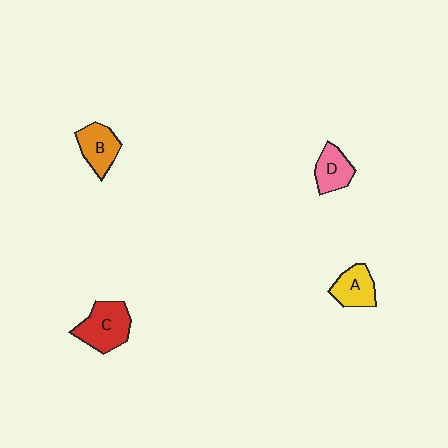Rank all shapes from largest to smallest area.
From largest to smallest: C (red), B (orange), A (yellow), D (pink).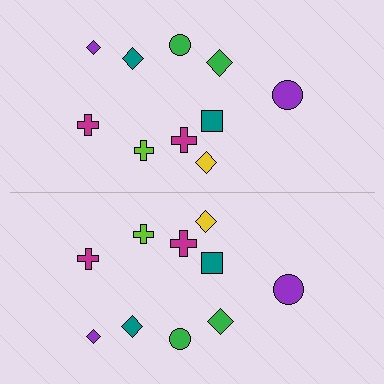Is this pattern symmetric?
Yes, this pattern has bilateral (reflection) symmetry.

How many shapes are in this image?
There are 20 shapes in this image.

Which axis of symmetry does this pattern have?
The pattern has a horizontal axis of symmetry running through the center of the image.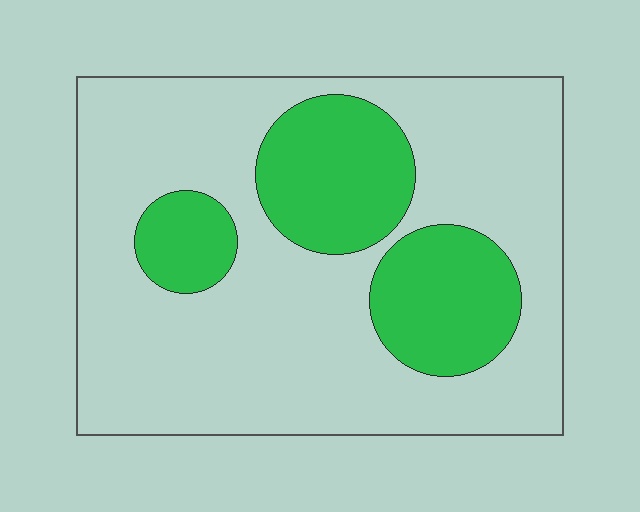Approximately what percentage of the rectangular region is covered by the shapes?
Approximately 25%.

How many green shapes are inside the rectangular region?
3.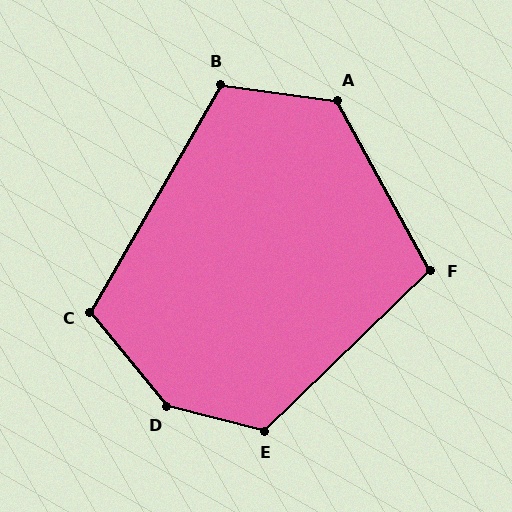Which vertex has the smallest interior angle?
F, at approximately 105 degrees.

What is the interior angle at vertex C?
Approximately 111 degrees (obtuse).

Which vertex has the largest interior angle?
D, at approximately 143 degrees.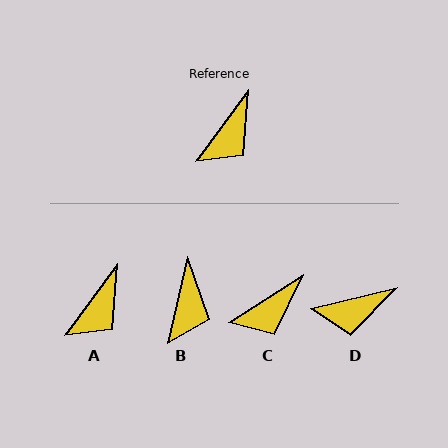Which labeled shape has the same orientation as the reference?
A.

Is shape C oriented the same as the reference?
No, it is off by about 21 degrees.